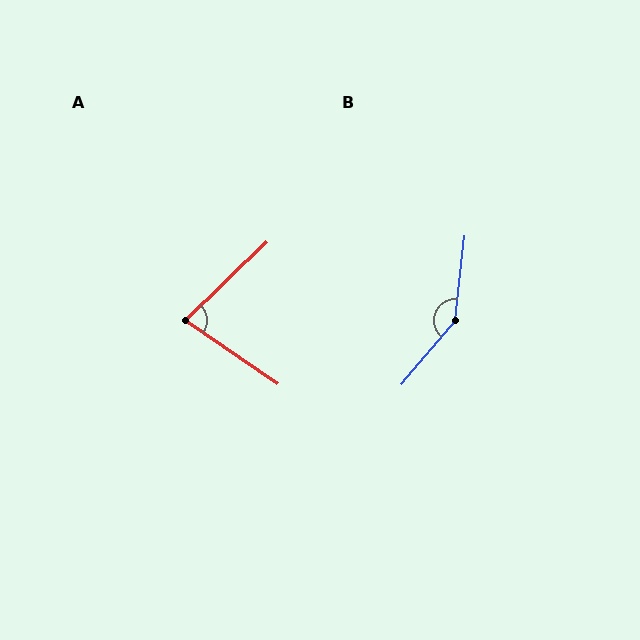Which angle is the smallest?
A, at approximately 78 degrees.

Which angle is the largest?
B, at approximately 146 degrees.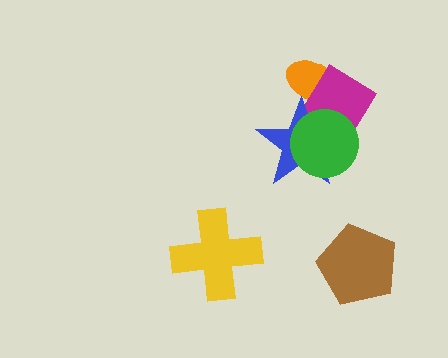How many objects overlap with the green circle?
2 objects overlap with the green circle.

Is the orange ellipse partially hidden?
Yes, it is partially covered by another shape.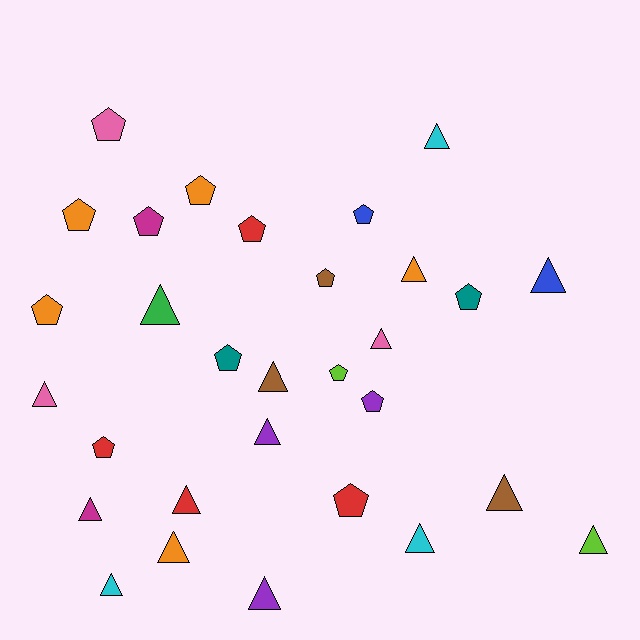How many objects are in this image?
There are 30 objects.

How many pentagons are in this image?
There are 14 pentagons.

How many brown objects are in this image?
There are 3 brown objects.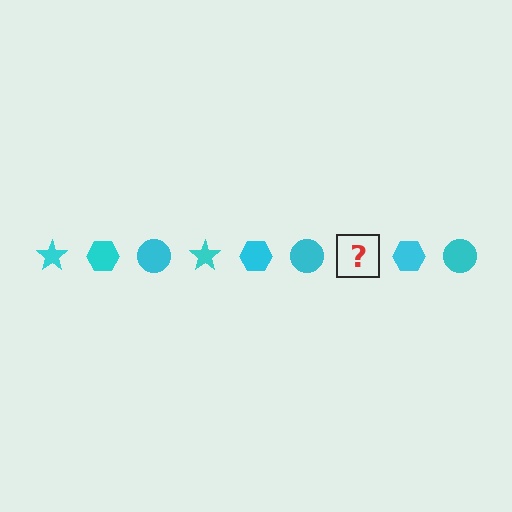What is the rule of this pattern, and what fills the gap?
The rule is that the pattern cycles through star, hexagon, circle shapes in cyan. The gap should be filled with a cyan star.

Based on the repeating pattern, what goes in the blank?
The blank should be a cyan star.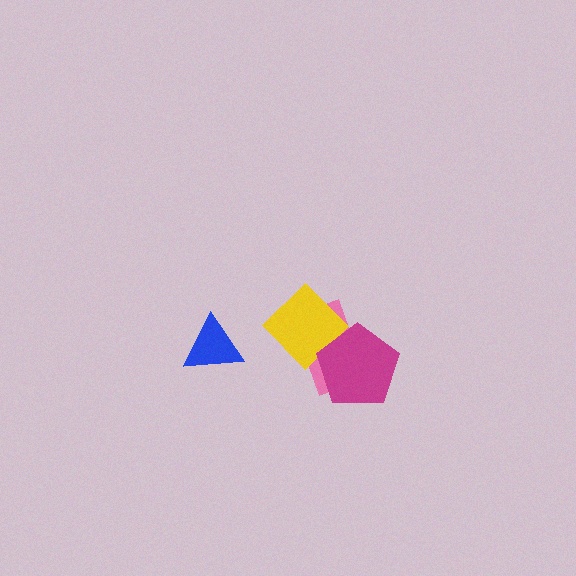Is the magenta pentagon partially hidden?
No, no other shape covers it.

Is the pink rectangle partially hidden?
Yes, it is partially covered by another shape.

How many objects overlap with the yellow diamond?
2 objects overlap with the yellow diamond.